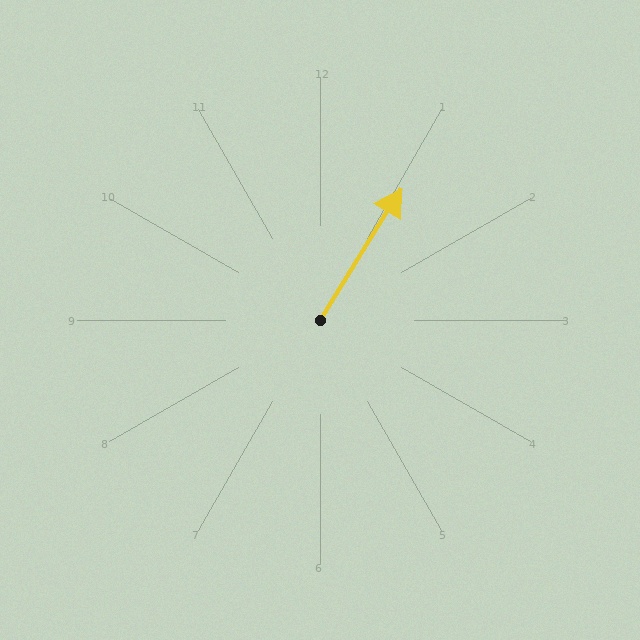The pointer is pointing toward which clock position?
Roughly 1 o'clock.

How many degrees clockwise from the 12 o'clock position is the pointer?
Approximately 32 degrees.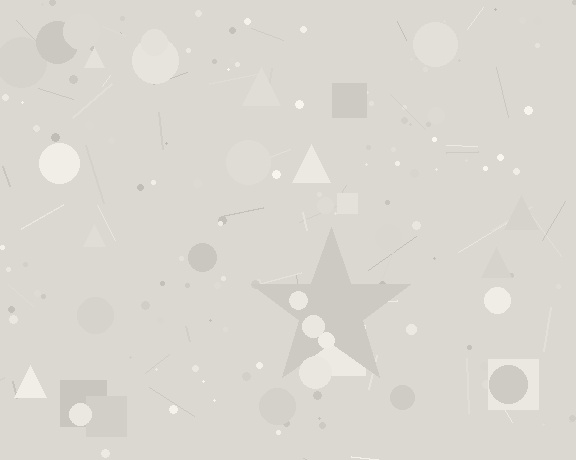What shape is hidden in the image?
A star is hidden in the image.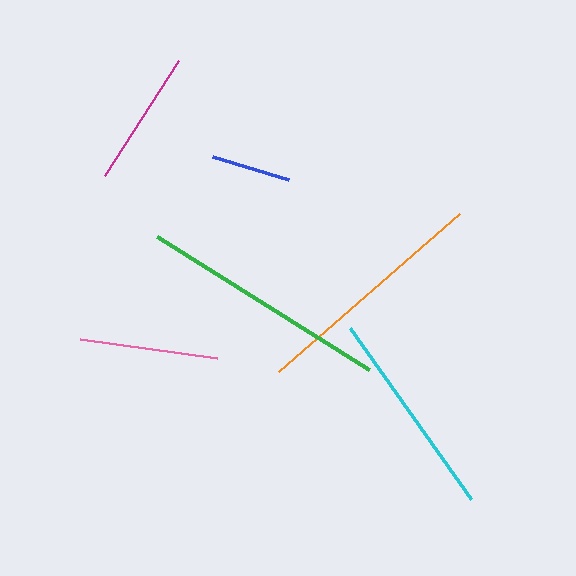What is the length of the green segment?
The green segment is approximately 250 pixels long.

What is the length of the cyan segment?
The cyan segment is approximately 209 pixels long.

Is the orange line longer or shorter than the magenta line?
The orange line is longer than the magenta line.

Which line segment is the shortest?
The blue line is the shortest at approximately 79 pixels.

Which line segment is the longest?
The green line is the longest at approximately 250 pixels.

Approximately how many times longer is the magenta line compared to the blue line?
The magenta line is approximately 1.7 times the length of the blue line.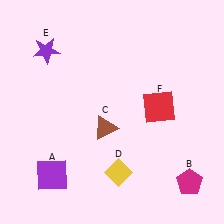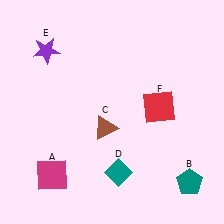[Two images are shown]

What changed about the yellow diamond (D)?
In Image 1, D is yellow. In Image 2, it changed to teal.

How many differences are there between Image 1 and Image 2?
There are 3 differences between the two images.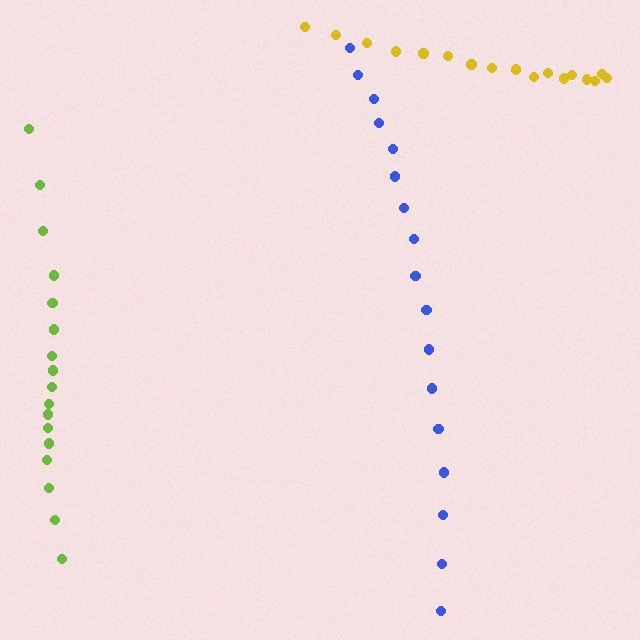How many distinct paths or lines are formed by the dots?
There are 3 distinct paths.